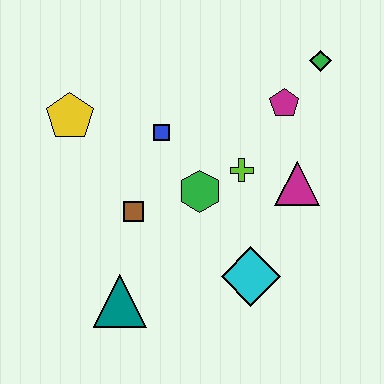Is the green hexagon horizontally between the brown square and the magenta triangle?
Yes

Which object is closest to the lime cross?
The green hexagon is closest to the lime cross.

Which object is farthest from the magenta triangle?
The yellow pentagon is farthest from the magenta triangle.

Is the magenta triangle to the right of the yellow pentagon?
Yes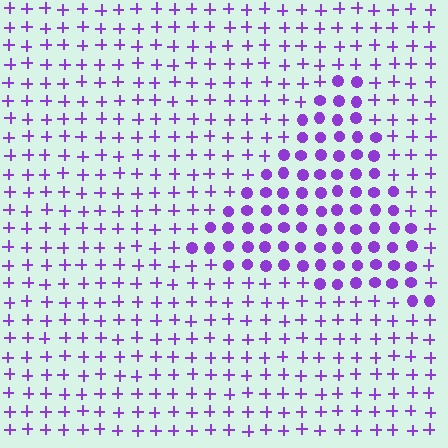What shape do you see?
I see a triangle.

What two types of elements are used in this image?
The image uses circles inside the triangle region and plus signs outside it.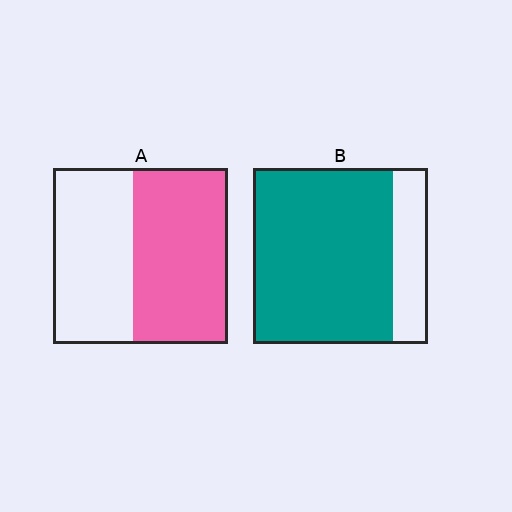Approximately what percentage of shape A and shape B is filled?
A is approximately 55% and B is approximately 80%.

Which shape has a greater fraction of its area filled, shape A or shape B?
Shape B.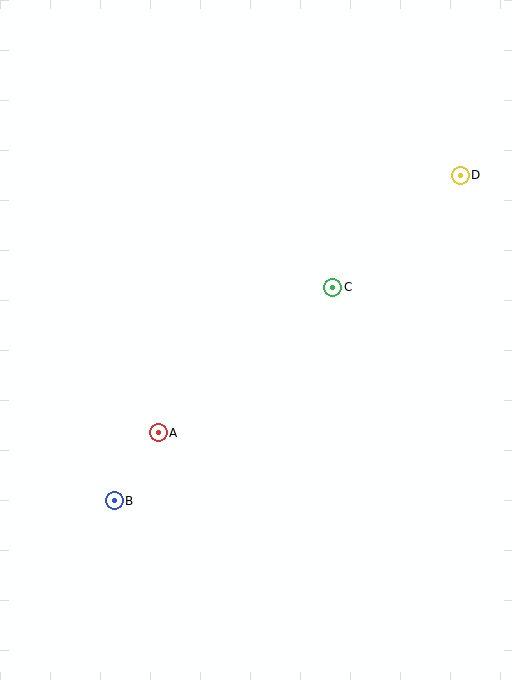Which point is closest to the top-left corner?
Point C is closest to the top-left corner.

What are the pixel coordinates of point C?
Point C is at (333, 287).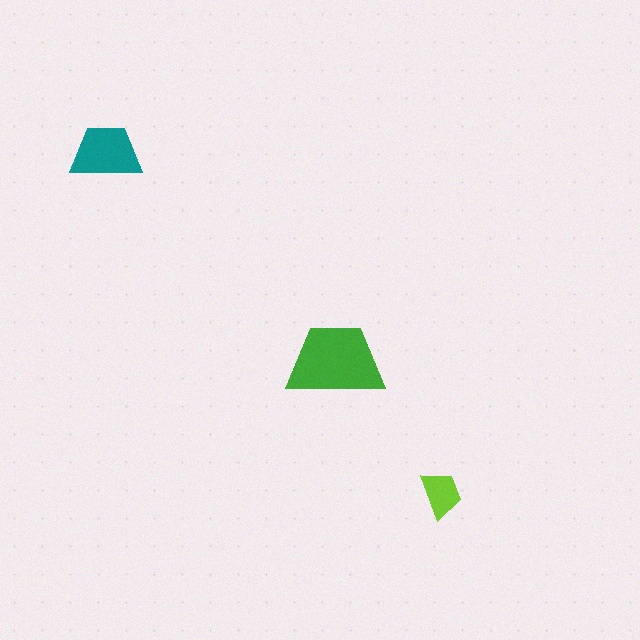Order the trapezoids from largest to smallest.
the green one, the teal one, the lime one.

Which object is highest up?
The teal trapezoid is topmost.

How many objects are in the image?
There are 3 objects in the image.